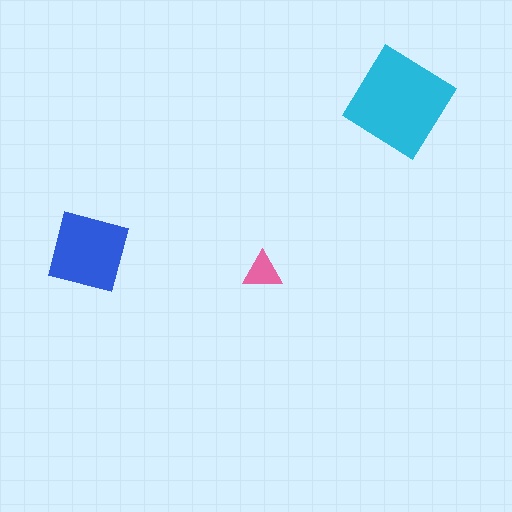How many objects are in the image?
There are 3 objects in the image.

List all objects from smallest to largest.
The pink triangle, the blue square, the cyan diamond.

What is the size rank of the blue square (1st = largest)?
2nd.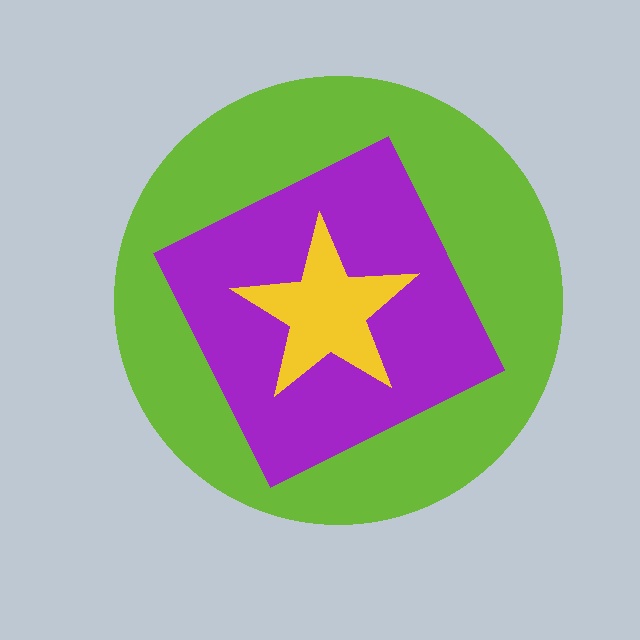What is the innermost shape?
The yellow star.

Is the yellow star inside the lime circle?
Yes.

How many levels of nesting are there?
3.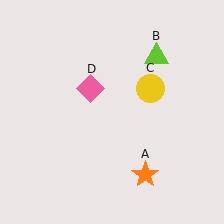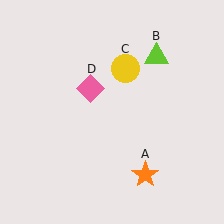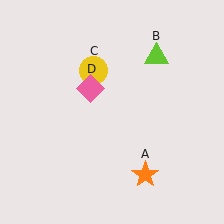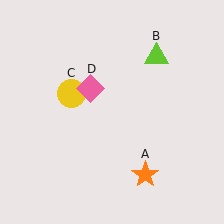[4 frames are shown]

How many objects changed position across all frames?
1 object changed position: yellow circle (object C).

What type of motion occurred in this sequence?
The yellow circle (object C) rotated counterclockwise around the center of the scene.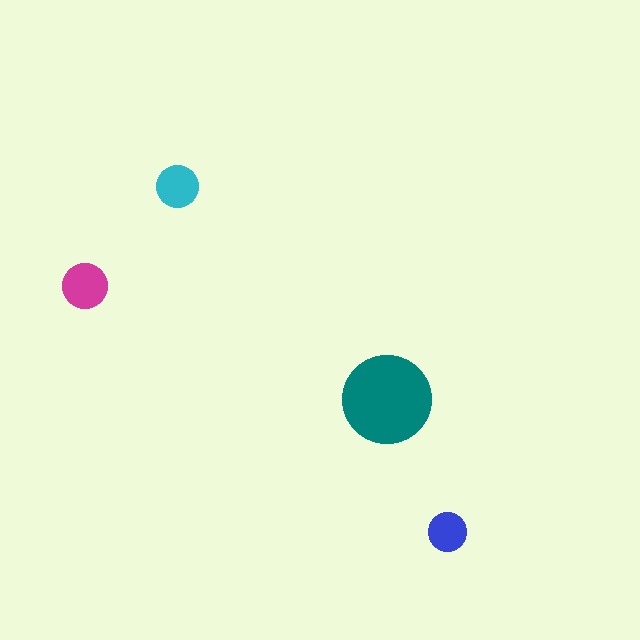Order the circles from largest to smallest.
the teal one, the magenta one, the cyan one, the blue one.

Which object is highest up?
The cyan circle is topmost.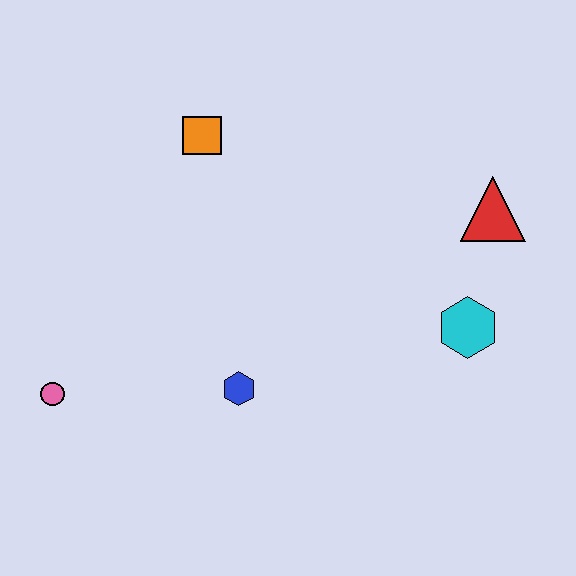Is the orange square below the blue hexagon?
No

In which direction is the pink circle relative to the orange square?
The pink circle is below the orange square.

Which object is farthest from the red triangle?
The pink circle is farthest from the red triangle.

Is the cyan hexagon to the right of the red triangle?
No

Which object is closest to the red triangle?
The cyan hexagon is closest to the red triangle.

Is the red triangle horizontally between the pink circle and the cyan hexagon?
No